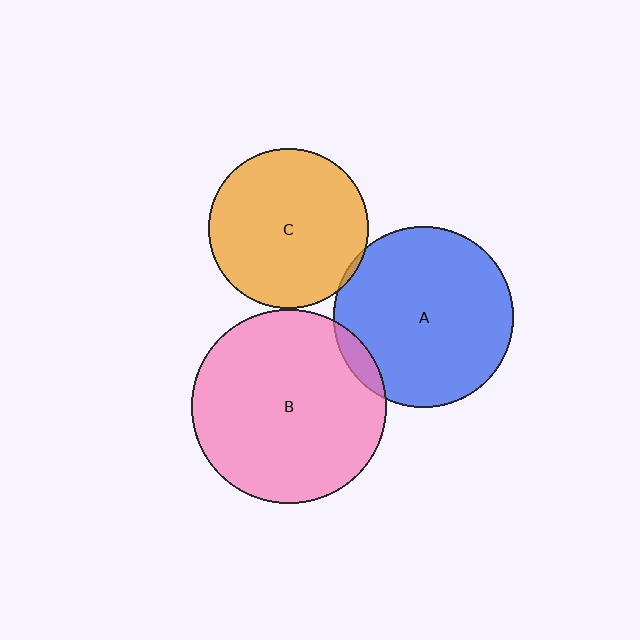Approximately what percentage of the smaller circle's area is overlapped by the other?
Approximately 5%.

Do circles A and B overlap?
Yes.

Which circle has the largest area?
Circle B (pink).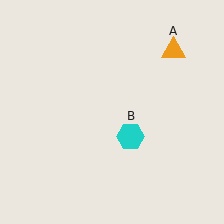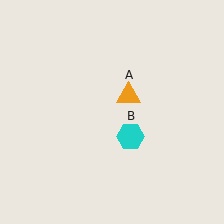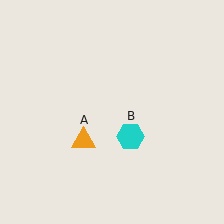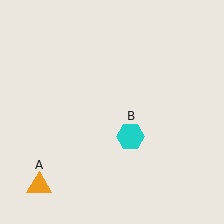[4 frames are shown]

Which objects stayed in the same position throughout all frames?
Cyan hexagon (object B) remained stationary.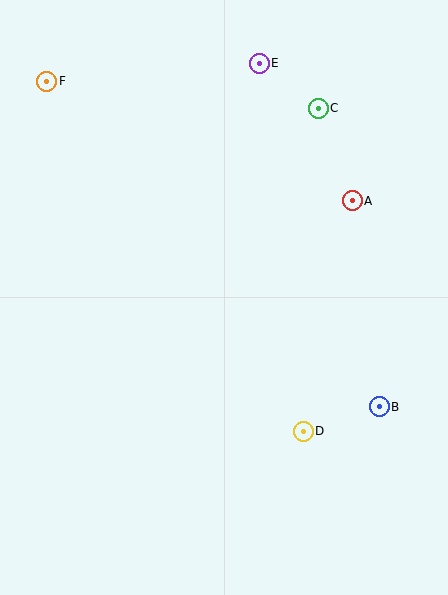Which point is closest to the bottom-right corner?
Point B is closest to the bottom-right corner.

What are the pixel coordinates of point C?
Point C is at (318, 108).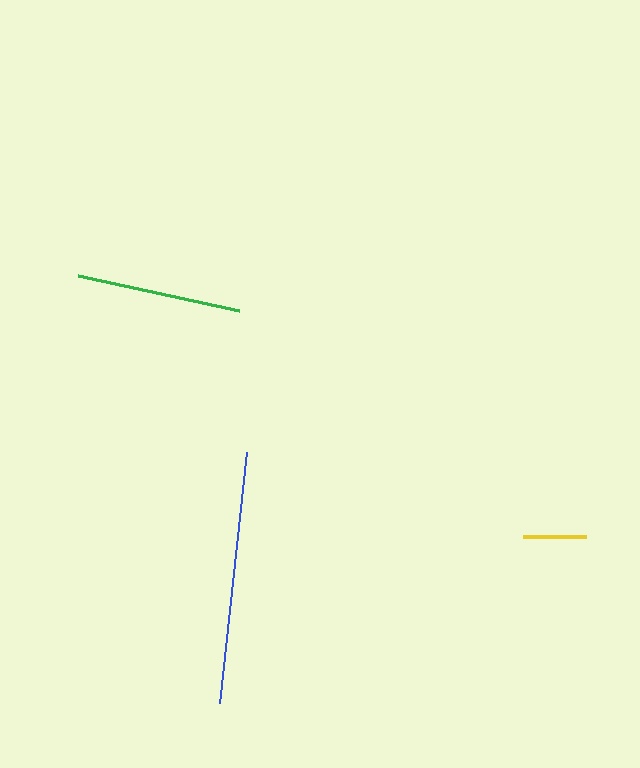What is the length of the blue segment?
The blue segment is approximately 252 pixels long.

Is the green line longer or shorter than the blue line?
The blue line is longer than the green line.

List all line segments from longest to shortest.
From longest to shortest: blue, green, yellow.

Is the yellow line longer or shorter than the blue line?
The blue line is longer than the yellow line.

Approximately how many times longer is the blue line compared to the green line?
The blue line is approximately 1.5 times the length of the green line.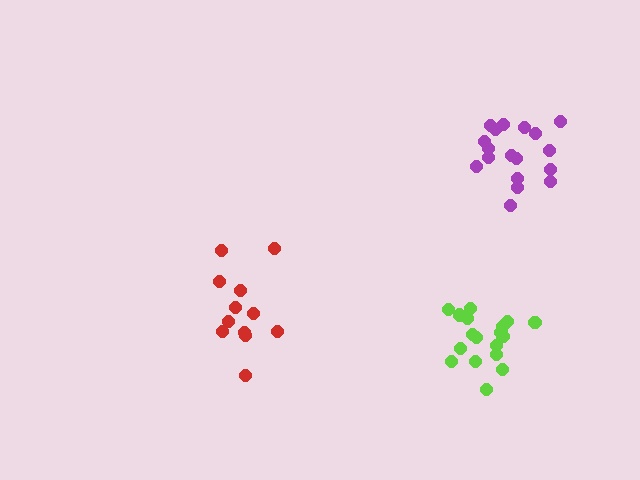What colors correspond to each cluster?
The clusters are colored: lime, red, purple.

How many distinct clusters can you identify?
There are 3 distinct clusters.